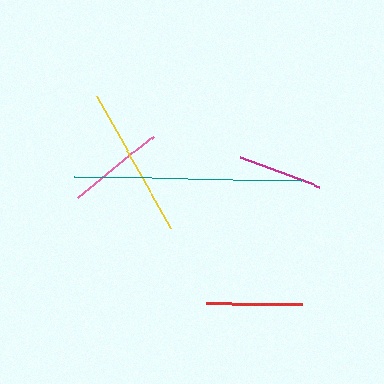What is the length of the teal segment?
The teal segment is approximately 227 pixels long.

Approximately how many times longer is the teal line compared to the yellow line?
The teal line is approximately 1.5 times the length of the yellow line.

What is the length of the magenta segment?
The magenta segment is approximately 84 pixels long.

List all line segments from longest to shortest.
From longest to shortest: teal, yellow, pink, red, magenta.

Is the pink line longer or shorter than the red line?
The pink line is longer than the red line.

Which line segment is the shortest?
The magenta line is the shortest at approximately 84 pixels.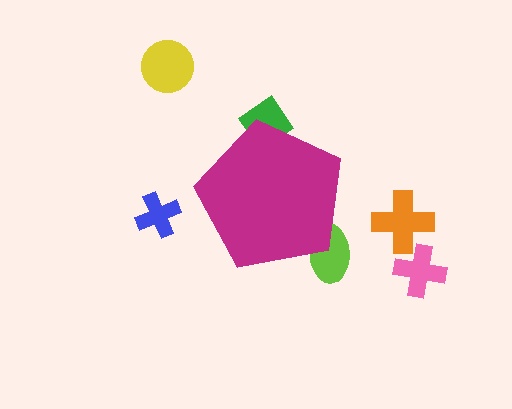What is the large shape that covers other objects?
A magenta pentagon.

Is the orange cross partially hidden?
No, the orange cross is fully visible.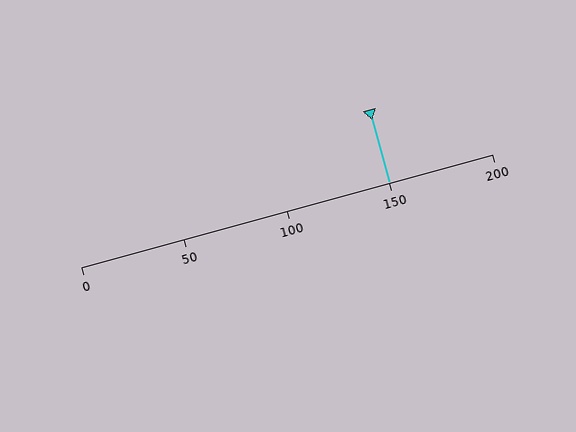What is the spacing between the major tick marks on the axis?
The major ticks are spaced 50 apart.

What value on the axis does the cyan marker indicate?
The marker indicates approximately 150.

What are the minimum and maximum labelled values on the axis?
The axis runs from 0 to 200.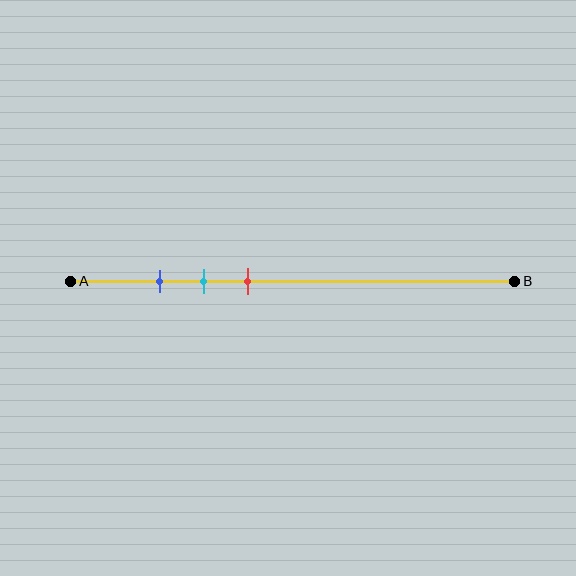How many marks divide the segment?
There are 3 marks dividing the segment.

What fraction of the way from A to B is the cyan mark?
The cyan mark is approximately 30% (0.3) of the way from A to B.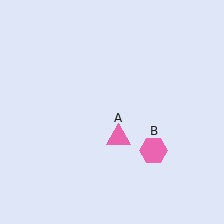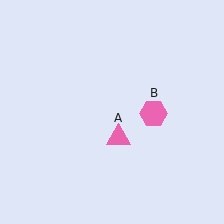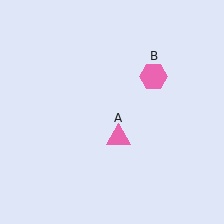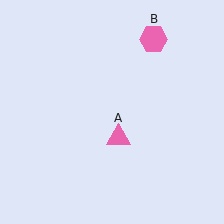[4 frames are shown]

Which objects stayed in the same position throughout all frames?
Pink triangle (object A) remained stationary.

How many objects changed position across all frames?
1 object changed position: pink hexagon (object B).